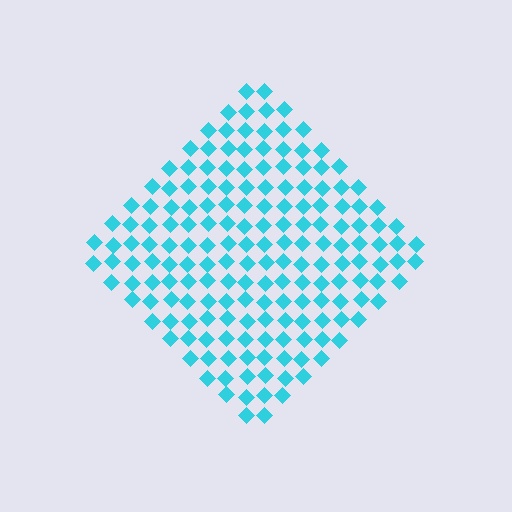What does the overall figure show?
The overall figure shows a diamond.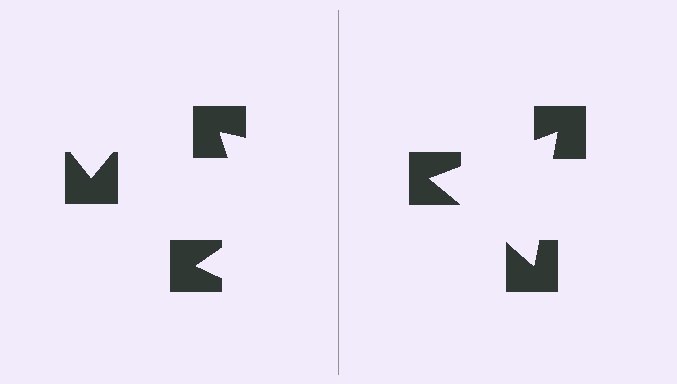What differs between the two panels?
The notched squares are positioned identically on both sides; only the wedge orientations differ. On the right they align to a triangle; on the left they are misaligned.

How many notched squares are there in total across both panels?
6 — 3 on each side.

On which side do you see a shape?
An illusory triangle appears on the right side. On the left side the wedge cuts are rotated, so no coherent shape forms.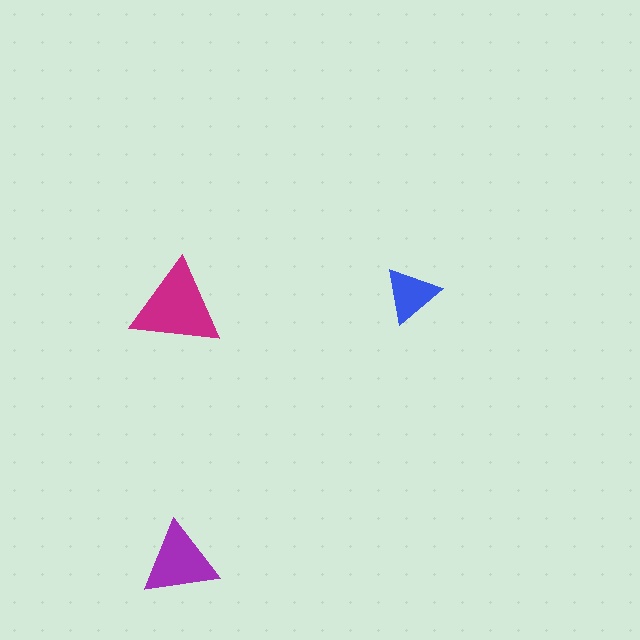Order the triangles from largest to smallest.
the magenta one, the purple one, the blue one.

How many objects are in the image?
There are 3 objects in the image.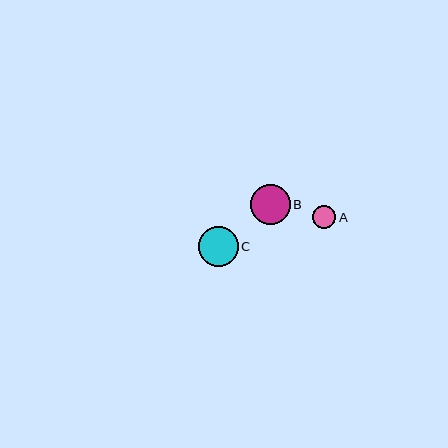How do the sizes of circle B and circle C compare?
Circle B and circle C are approximately the same size.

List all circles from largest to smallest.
From largest to smallest: B, C, A.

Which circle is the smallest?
Circle A is the smallest with a size of approximately 23 pixels.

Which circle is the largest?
Circle B is the largest with a size of approximately 40 pixels.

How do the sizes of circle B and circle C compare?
Circle B and circle C are approximately the same size.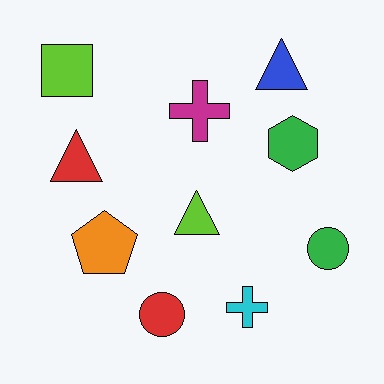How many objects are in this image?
There are 10 objects.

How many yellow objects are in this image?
There are no yellow objects.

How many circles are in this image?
There are 2 circles.